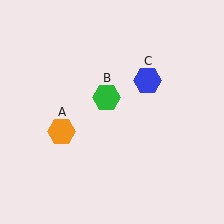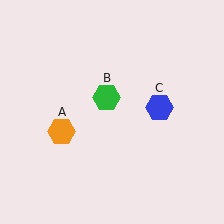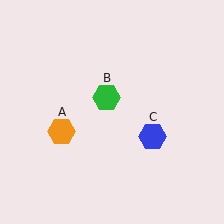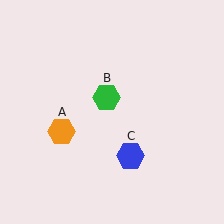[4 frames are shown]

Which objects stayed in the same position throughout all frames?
Orange hexagon (object A) and green hexagon (object B) remained stationary.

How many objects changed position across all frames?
1 object changed position: blue hexagon (object C).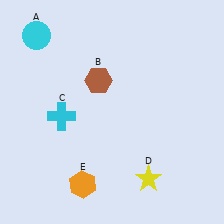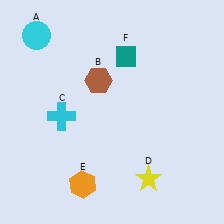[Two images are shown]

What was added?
A teal diamond (F) was added in Image 2.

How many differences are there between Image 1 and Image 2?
There is 1 difference between the two images.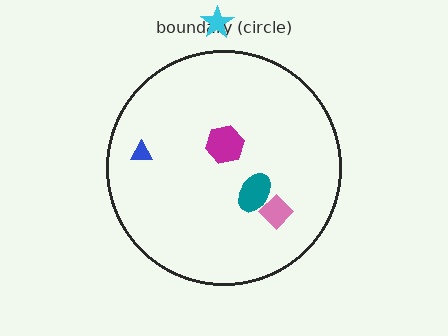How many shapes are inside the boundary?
4 inside, 1 outside.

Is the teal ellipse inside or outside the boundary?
Inside.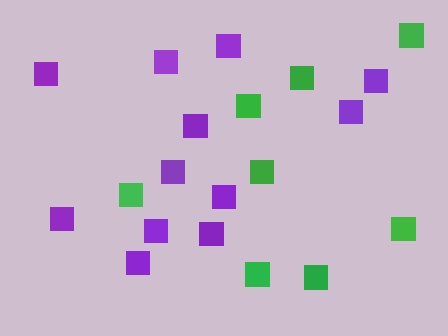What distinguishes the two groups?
There are 2 groups: one group of purple squares (12) and one group of green squares (8).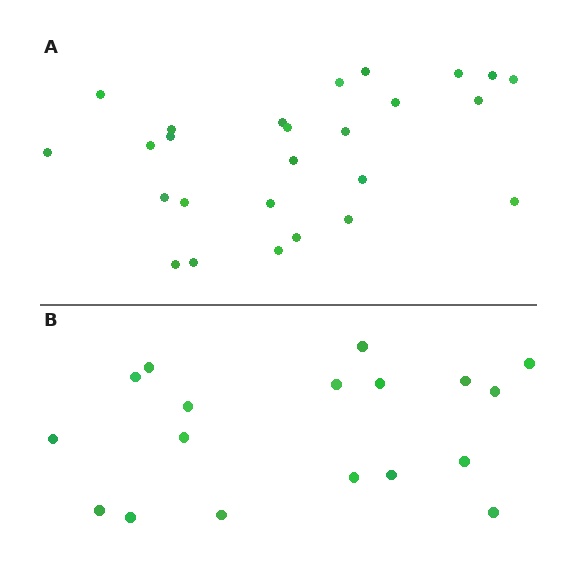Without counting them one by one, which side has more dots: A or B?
Region A (the top region) has more dots.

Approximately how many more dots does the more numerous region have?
Region A has roughly 8 or so more dots than region B.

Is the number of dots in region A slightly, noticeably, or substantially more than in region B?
Region A has noticeably more, but not dramatically so. The ratio is roughly 1.4 to 1.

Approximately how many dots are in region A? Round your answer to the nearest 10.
About 30 dots. (The exact count is 26, which rounds to 30.)